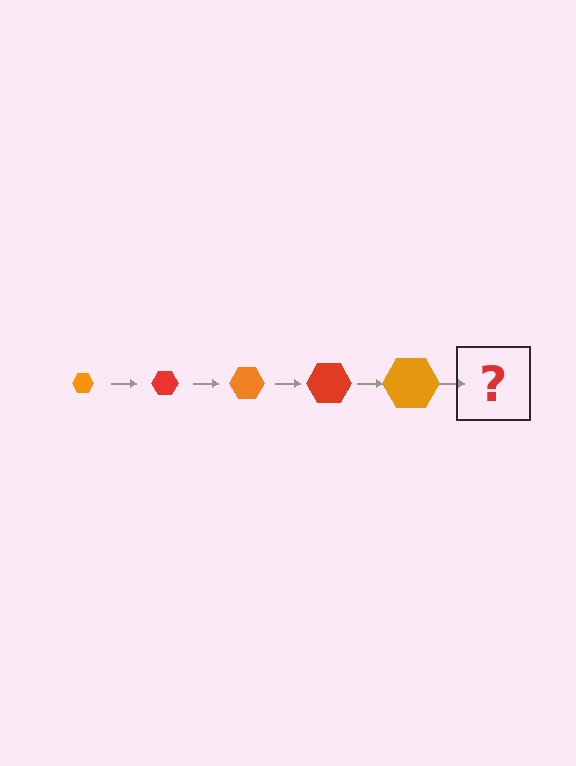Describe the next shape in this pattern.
It should be a red hexagon, larger than the previous one.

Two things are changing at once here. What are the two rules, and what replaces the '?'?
The two rules are that the hexagon grows larger each step and the color cycles through orange and red. The '?' should be a red hexagon, larger than the previous one.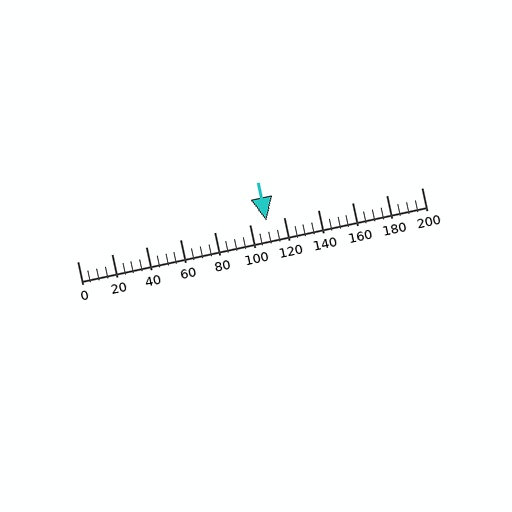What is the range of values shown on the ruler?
The ruler shows values from 0 to 200.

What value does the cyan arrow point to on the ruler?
The cyan arrow points to approximately 110.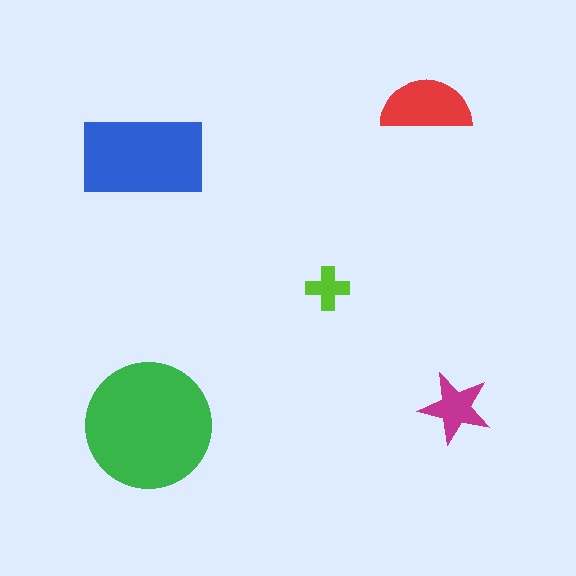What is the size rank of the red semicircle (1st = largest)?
3rd.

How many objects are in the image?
There are 5 objects in the image.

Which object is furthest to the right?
The magenta star is rightmost.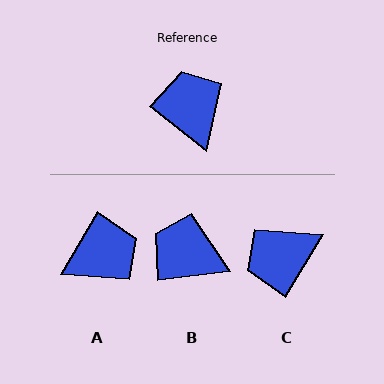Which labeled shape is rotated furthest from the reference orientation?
C, about 97 degrees away.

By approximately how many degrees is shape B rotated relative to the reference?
Approximately 45 degrees counter-clockwise.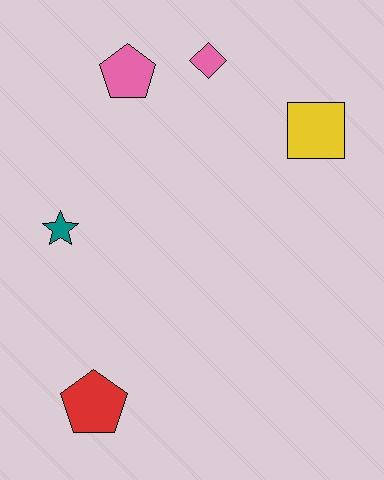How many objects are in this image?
There are 5 objects.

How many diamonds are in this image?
There is 1 diamond.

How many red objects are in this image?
There is 1 red object.